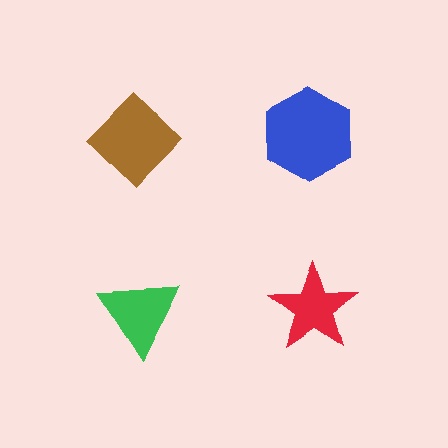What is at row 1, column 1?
A brown diamond.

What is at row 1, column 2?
A blue hexagon.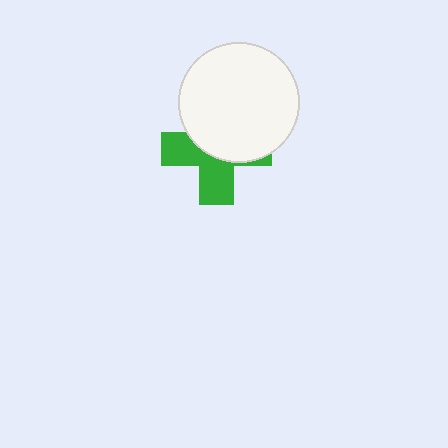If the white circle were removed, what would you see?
You would see the complete green cross.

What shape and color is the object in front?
The object in front is a white circle.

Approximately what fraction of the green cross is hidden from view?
Roughly 53% of the green cross is hidden behind the white circle.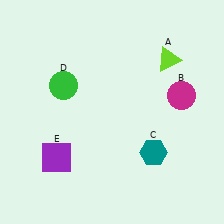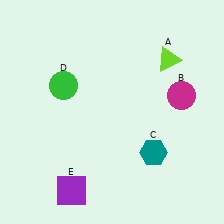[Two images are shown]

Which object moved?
The purple square (E) moved down.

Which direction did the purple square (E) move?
The purple square (E) moved down.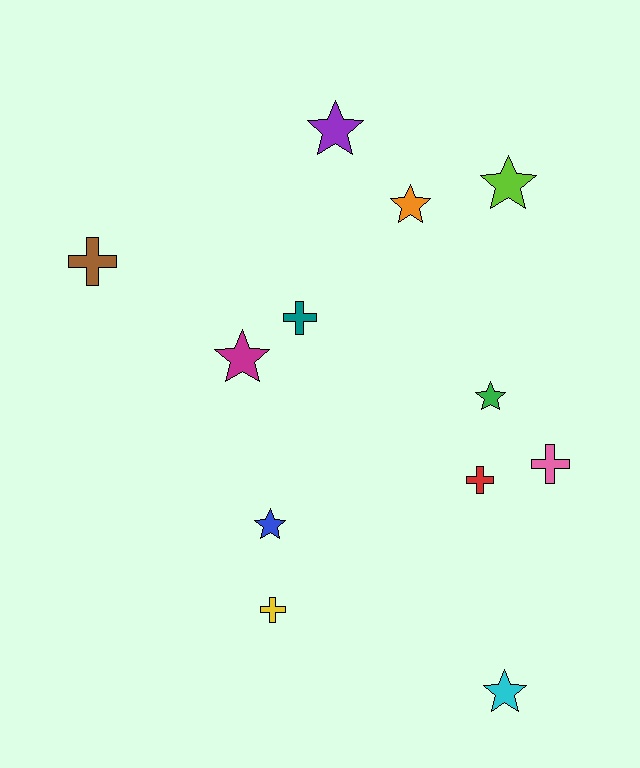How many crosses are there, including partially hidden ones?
There are 5 crosses.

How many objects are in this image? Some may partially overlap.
There are 12 objects.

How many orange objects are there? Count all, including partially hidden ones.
There is 1 orange object.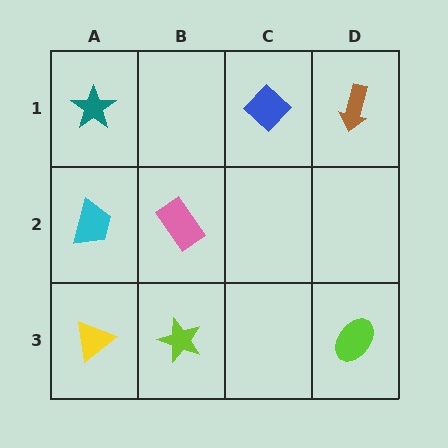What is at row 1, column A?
A teal star.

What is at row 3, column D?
A lime ellipse.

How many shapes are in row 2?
2 shapes.